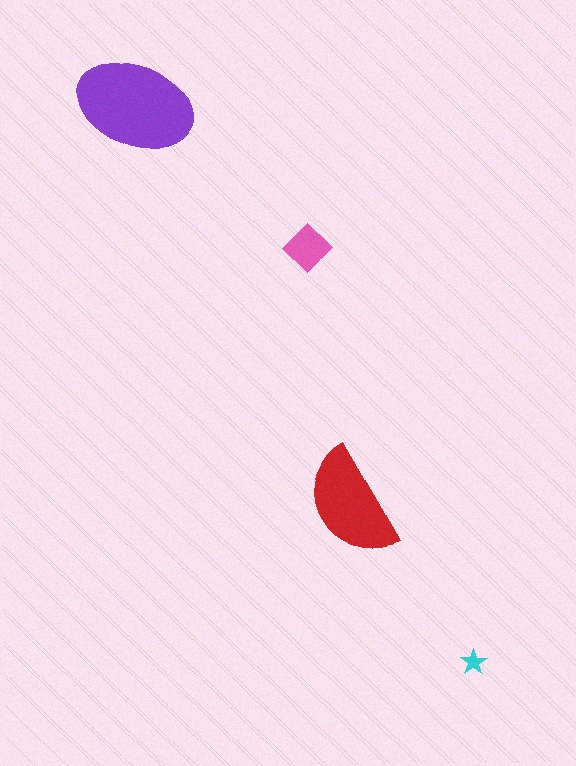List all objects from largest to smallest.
The purple ellipse, the red semicircle, the pink diamond, the cyan star.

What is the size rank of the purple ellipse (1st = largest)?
1st.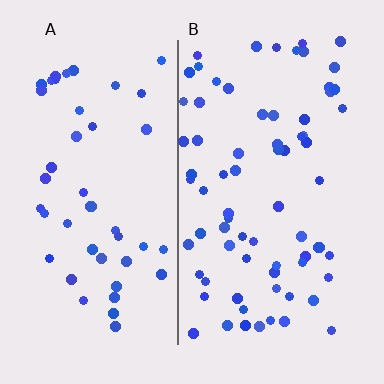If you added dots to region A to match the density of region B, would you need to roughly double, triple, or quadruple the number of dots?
Approximately double.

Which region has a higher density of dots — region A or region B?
B (the right).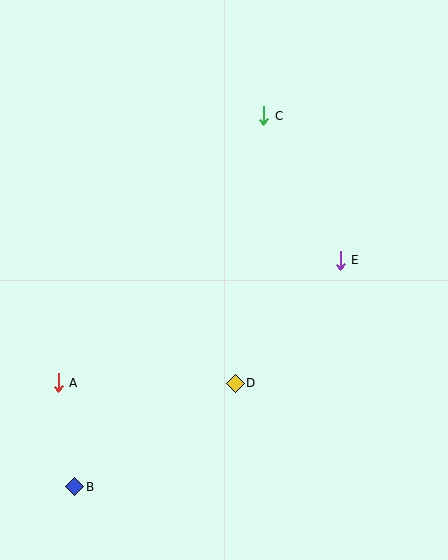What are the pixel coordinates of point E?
Point E is at (340, 260).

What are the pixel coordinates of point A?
Point A is at (58, 383).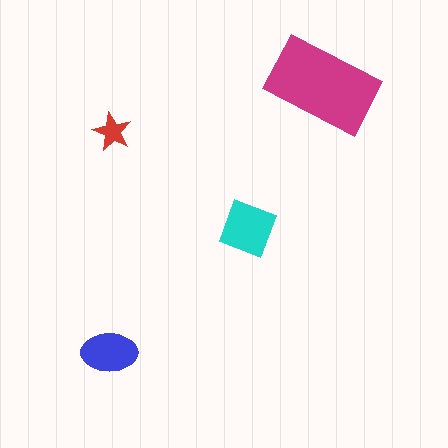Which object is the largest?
The magenta rectangle.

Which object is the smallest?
The red star.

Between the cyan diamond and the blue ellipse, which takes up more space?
The cyan diamond.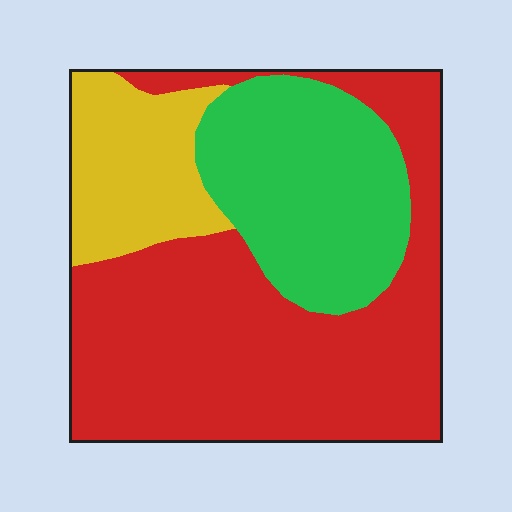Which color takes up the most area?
Red, at roughly 55%.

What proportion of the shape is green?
Green takes up about one quarter (1/4) of the shape.